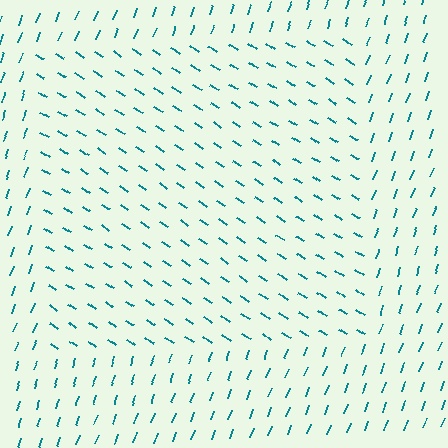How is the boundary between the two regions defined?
The boundary is defined purely by a change in line orientation (approximately 77 degrees difference). All lines are the same color and thickness.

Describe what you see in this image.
The image is filled with small teal line segments. A rectangle region in the image has lines oriented differently from the surrounding lines, creating a visible texture boundary.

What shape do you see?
I see a rectangle.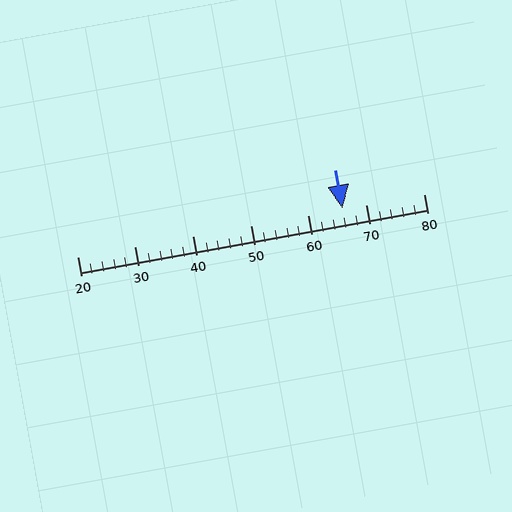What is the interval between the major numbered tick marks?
The major tick marks are spaced 10 units apart.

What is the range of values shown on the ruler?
The ruler shows values from 20 to 80.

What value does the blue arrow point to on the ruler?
The blue arrow points to approximately 66.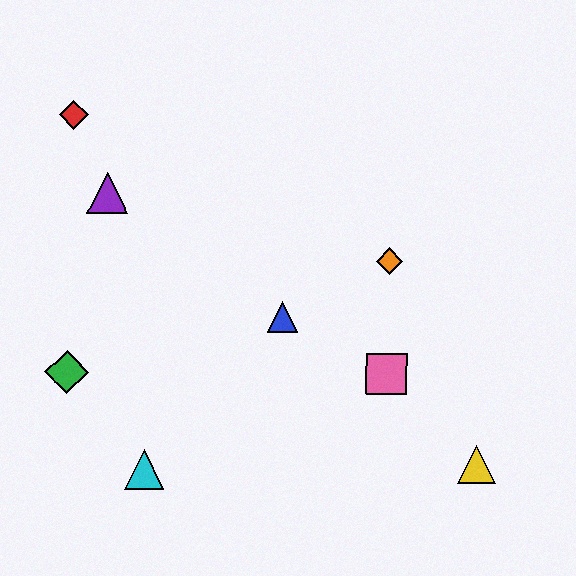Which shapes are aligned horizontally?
The green diamond, the pink square are aligned horizontally.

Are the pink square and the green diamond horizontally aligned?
Yes, both are at y≈374.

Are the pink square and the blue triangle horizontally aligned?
No, the pink square is at y≈374 and the blue triangle is at y≈317.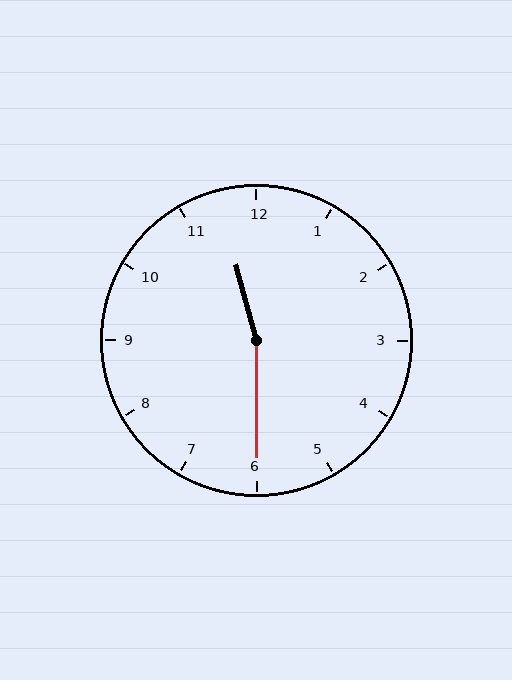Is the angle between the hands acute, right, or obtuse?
It is obtuse.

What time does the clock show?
11:30.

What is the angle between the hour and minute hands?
Approximately 165 degrees.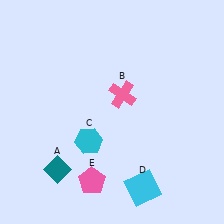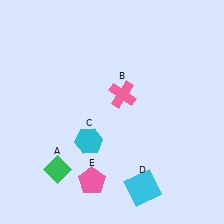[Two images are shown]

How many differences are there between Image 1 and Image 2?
There is 1 difference between the two images.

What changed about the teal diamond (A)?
In Image 1, A is teal. In Image 2, it changed to green.